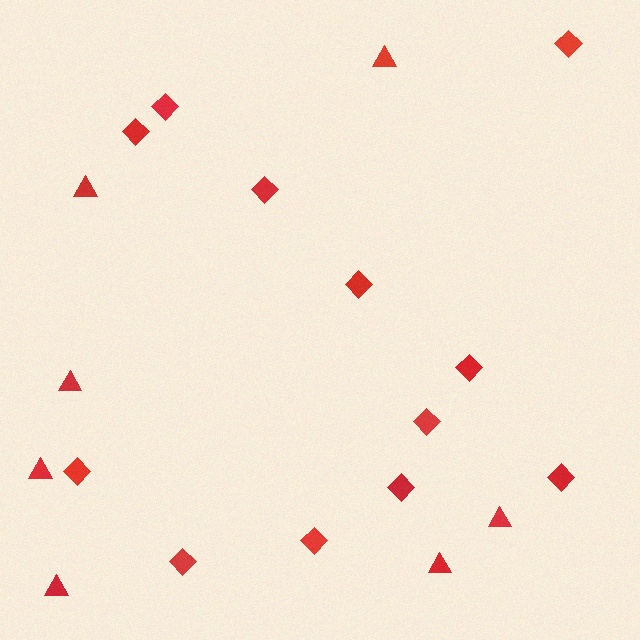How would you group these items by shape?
There are 2 groups: one group of diamonds (12) and one group of triangles (7).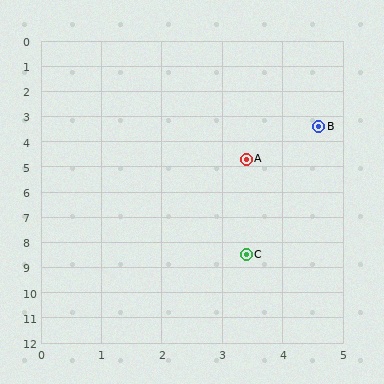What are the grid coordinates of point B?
Point B is at approximately (4.6, 3.4).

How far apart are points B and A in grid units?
Points B and A are about 1.8 grid units apart.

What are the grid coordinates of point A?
Point A is at approximately (3.4, 4.7).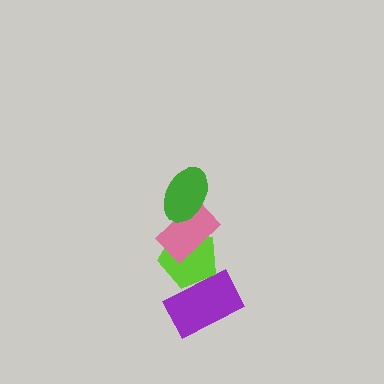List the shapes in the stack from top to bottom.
From top to bottom: the green ellipse, the pink rectangle, the lime pentagon, the purple rectangle.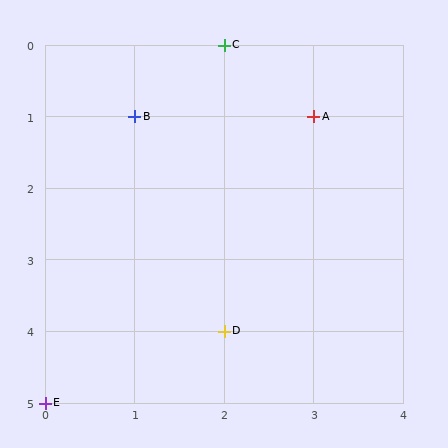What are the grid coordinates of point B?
Point B is at grid coordinates (1, 1).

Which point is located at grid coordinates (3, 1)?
Point A is at (3, 1).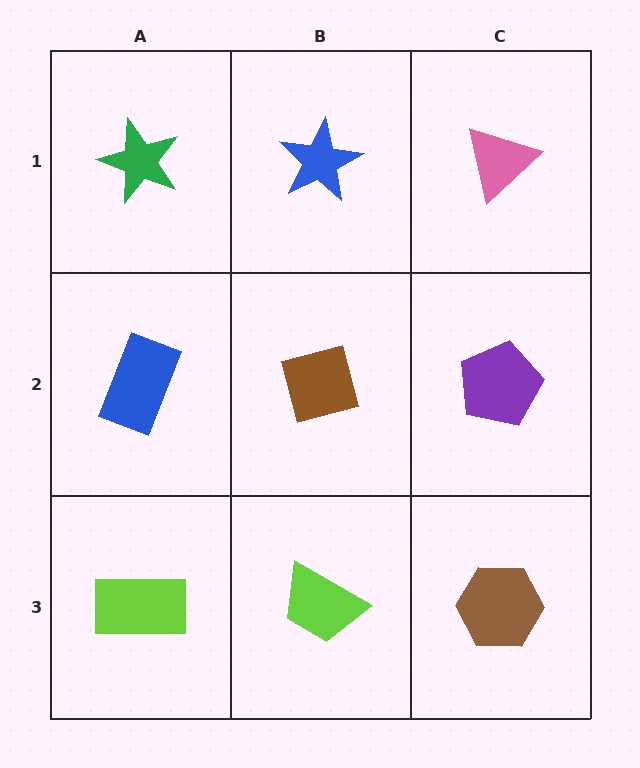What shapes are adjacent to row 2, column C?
A pink triangle (row 1, column C), a brown hexagon (row 3, column C), a brown square (row 2, column B).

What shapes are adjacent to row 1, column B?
A brown square (row 2, column B), a green star (row 1, column A), a pink triangle (row 1, column C).